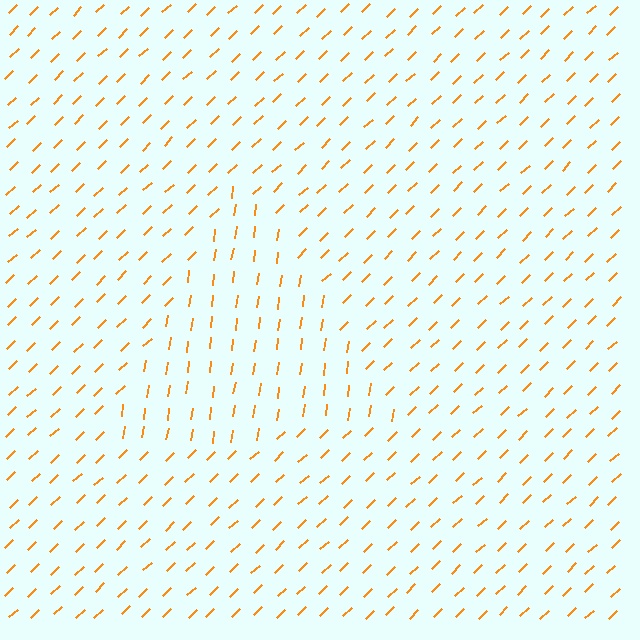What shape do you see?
I see a triangle.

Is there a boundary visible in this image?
Yes, there is a texture boundary formed by a change in line orientation.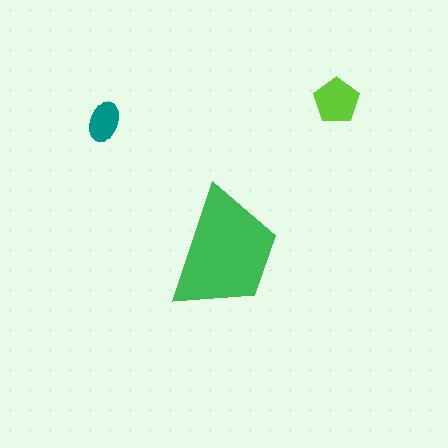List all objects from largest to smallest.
The green trapezoid, the lime pentagon, the teal ellipse.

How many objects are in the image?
There are 3 objects in the image.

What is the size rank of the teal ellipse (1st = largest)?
3rd.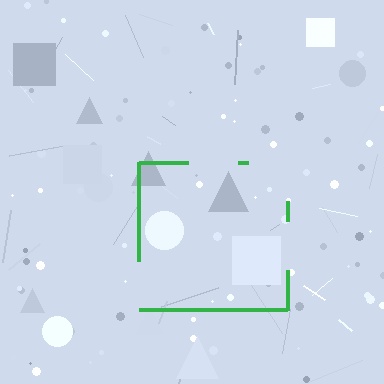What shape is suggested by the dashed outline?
The dashed outline suggests a square.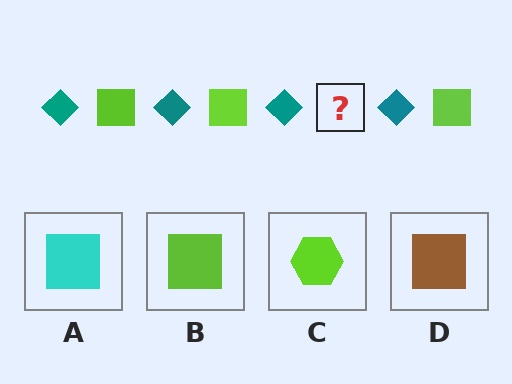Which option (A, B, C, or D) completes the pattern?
B.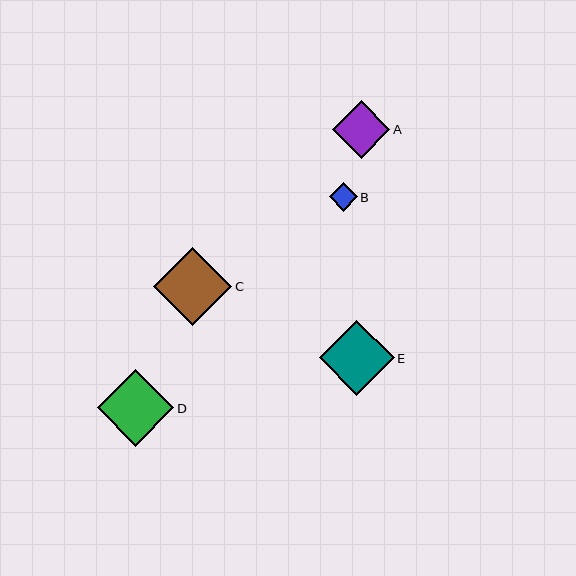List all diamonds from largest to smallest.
From largest to smallest: C, D, E, A, B.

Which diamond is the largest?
Diamond C is the largest with a size of approximately 78 pixels.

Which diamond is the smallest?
Diamond B is the smallest with a size of approximately 28 pixels.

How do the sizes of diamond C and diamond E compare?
Diamond C and diamond E are approximately the same size.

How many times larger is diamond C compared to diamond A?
Diamond C is approximately 1.4 times the size of diamond A.